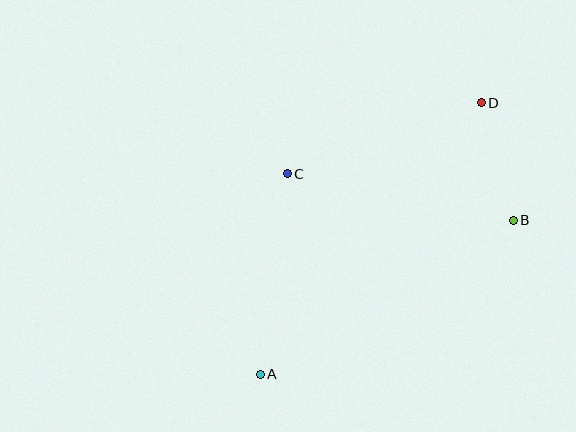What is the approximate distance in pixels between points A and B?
The distance between A and B is approximately 296 pixels.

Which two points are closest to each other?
Points B and D are closest to each other.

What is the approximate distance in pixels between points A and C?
The distance between A and C is approximately 202 pixels.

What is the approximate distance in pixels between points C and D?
The distance between C and D is approximately 207 pixels.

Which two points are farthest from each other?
Points A and D are farthest from each other.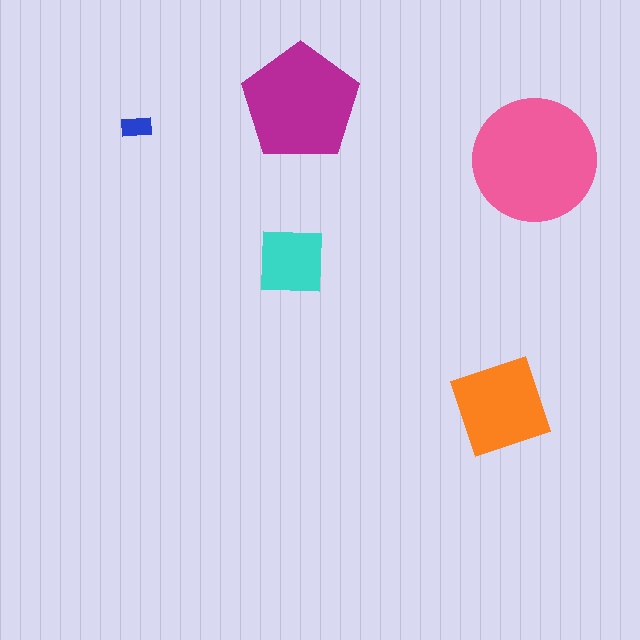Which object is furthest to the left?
The blue rectangle is leftmost.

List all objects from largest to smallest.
The pink circle, the magenta pentagon, the orange diamond, the cyan square, the blue rectangle.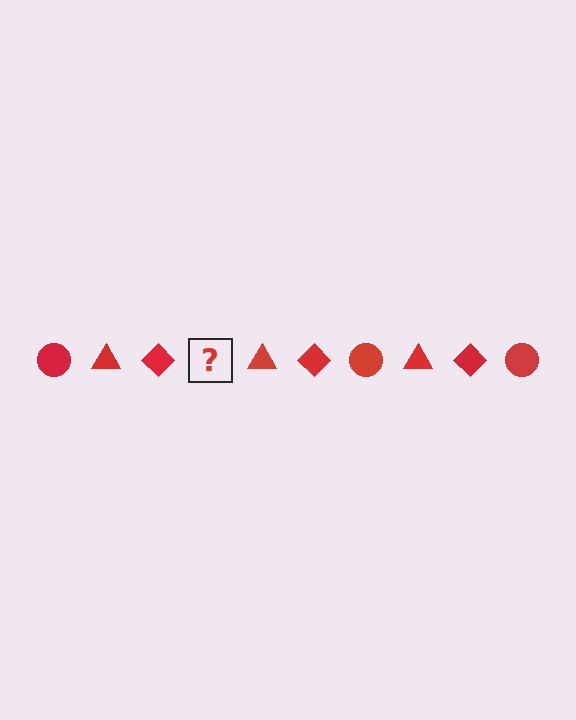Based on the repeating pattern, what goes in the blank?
The blank should be a red circle.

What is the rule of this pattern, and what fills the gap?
The rule is that the pattern cycles through circle, triangle, diamond shapes in red. The gap should be filled with a red circle.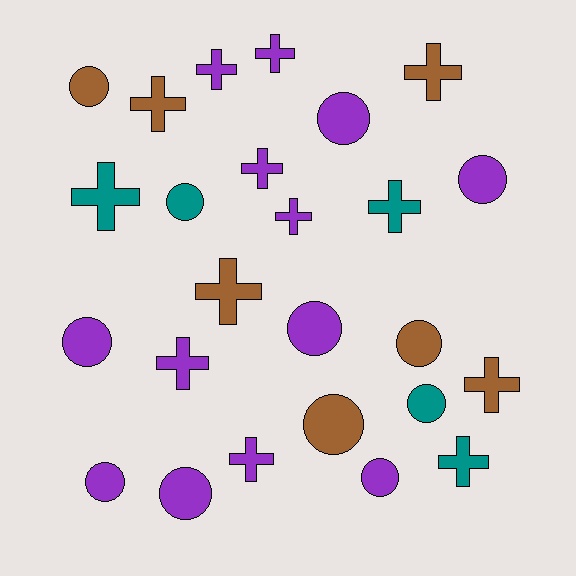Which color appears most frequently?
Purple, with 13 objects.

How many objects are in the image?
There are 25 objects.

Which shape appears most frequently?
Cross, with 13 objects.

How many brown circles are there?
There are 3 brown circles.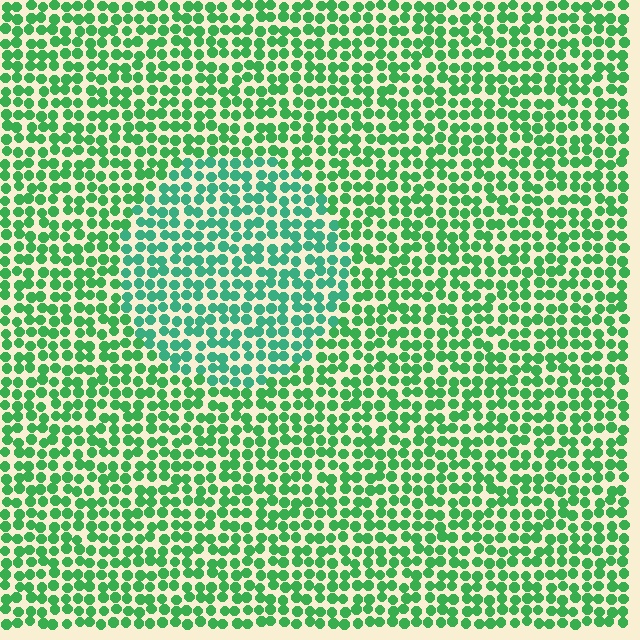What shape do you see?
I see a circle.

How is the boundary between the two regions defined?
The boundary is defined purely by a slight shift in hue (about 25 degrees). Spacing, size, and orientation are identical on both sides.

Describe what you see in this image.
The image is filled with small green elements in a uniform arrangement. A circle-shaped region is visible where the elements are tinted to a slightly different hue, forming a subtle color boundary.